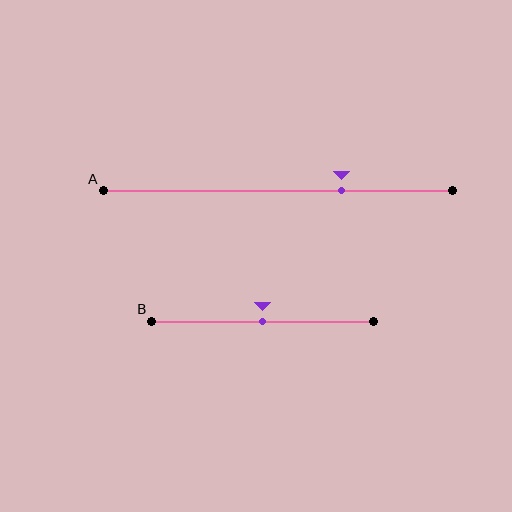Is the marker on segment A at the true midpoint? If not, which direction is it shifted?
No, the marker on segment A is shifted to the right by about 18% of the segment length.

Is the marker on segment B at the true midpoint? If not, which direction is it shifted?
Yes, the marker on segment B is at the true midpoint.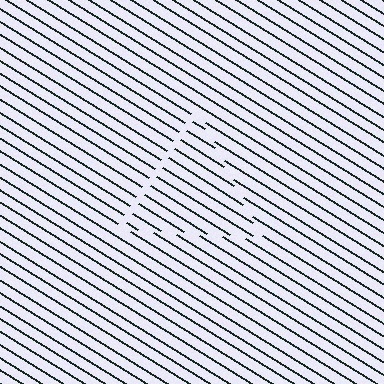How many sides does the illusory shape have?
3 sides — the line-ends trace a triangle.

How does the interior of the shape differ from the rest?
The interior of the shape contains the same grating, shifted by half a period — the contour is defined by the phase discontinuity where line-ends from the inner and outer gratings abut.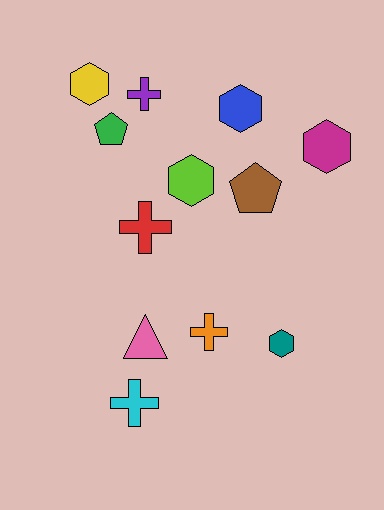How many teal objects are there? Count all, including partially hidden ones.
There is 1 teal object.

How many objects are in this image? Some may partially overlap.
There are 12 objects.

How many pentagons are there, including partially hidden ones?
There are 2 pentagons.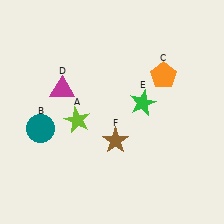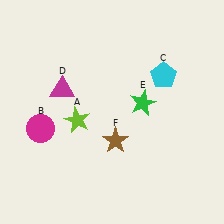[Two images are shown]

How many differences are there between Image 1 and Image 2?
There are 2 differences between the two images.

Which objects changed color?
B changed from teal to magenta. C changed from orange to cyan.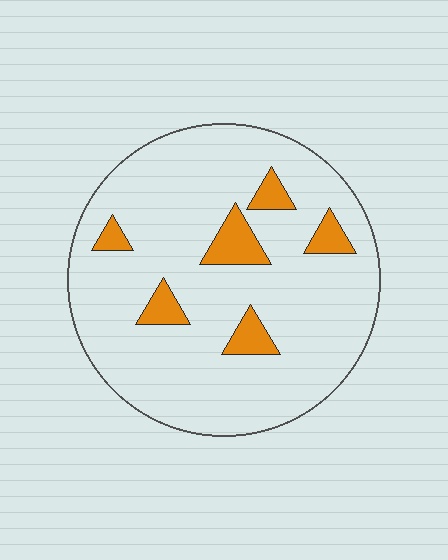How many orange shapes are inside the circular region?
6.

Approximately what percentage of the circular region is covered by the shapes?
Approximately 10%.